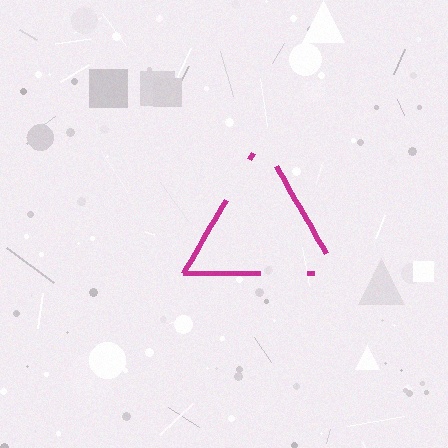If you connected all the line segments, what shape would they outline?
They would outline a triangle.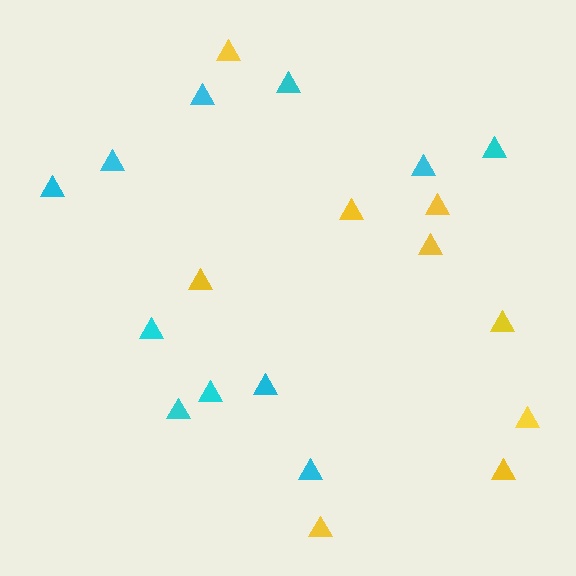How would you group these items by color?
There are 2 groups: one group of yellow triangles (9) and one group of cyan triangles (11).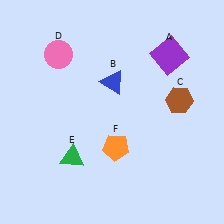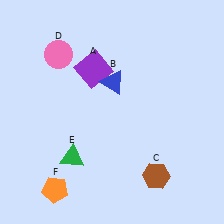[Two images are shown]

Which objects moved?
The objects that moved are: the purple square (A), the brown hexagon (C), the orange pentagon (F).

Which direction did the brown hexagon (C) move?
The brown hexagon (C) moved down.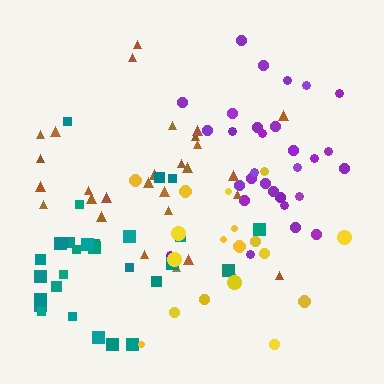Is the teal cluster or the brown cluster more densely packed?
Brown.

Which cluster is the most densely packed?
Purple.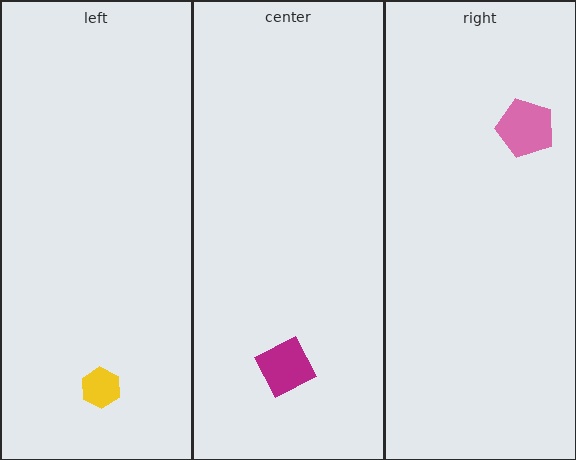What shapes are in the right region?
The pink pentagon.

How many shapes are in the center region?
1.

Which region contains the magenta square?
The center region.